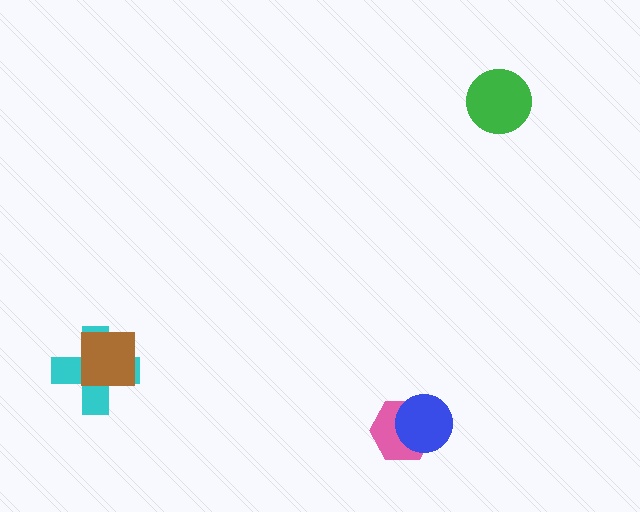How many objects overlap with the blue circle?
1 object overlaps with the blue circle.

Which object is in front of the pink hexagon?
The blue circle is in front of the pink hexagon.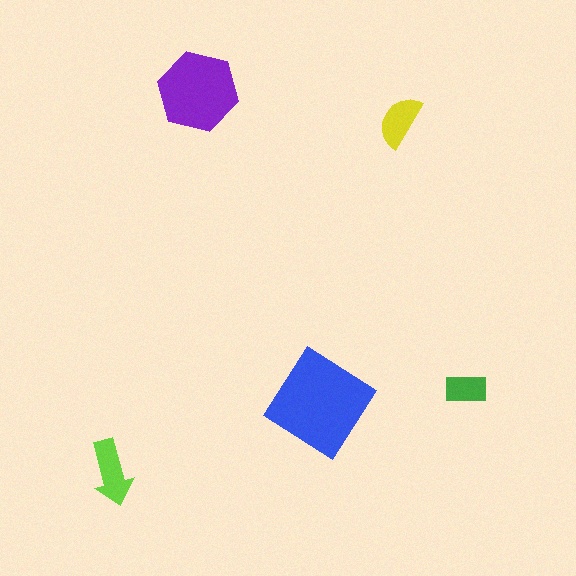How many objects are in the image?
There are 5 objects in the image.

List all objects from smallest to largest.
The green rectangle, the yellow semicircle, the lime arrow, the purple hexagon, the blue diamond.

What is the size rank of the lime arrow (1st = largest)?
3rd.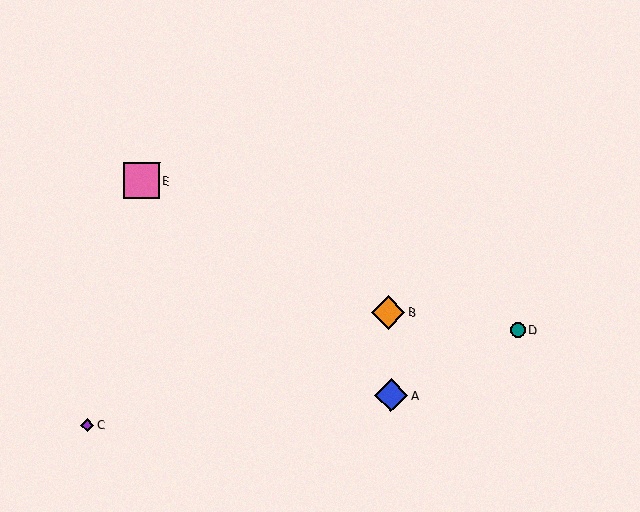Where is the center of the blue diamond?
The center of the blue diamond is at (391, 396).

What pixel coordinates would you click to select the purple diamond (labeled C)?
Click at (87, 425) to select the purple diamond C.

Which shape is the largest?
The pink square (labeled E) is the largest.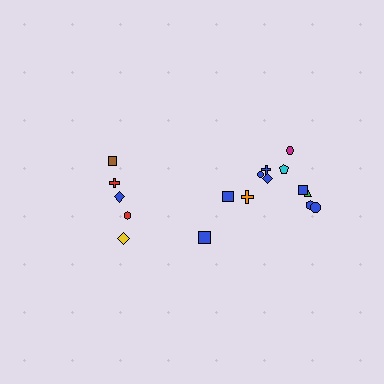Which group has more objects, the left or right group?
The right group.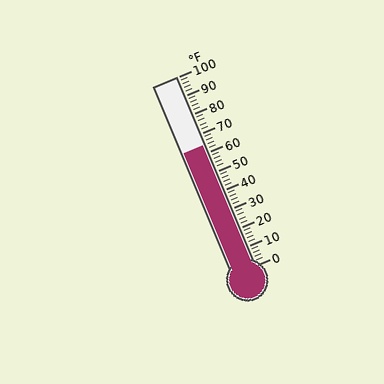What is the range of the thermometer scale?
The thermometer scale ranges from 0°F to 100°F.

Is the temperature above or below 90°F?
The temperature is below 90°F.